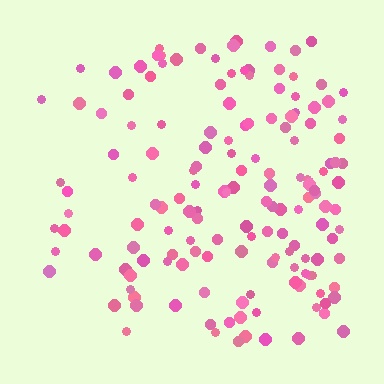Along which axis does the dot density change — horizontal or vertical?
Horizontal.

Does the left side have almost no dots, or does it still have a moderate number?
Still a moderate number, just noticeably fewer than the right.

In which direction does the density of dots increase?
From left to right, with the right side densest.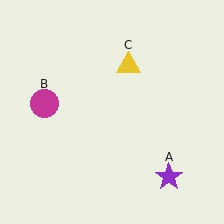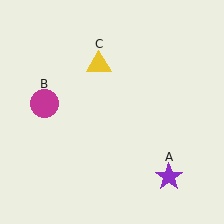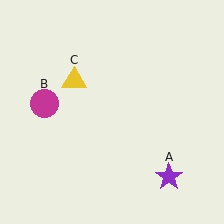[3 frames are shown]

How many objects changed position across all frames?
1 object changed position: yellow triangle (object C).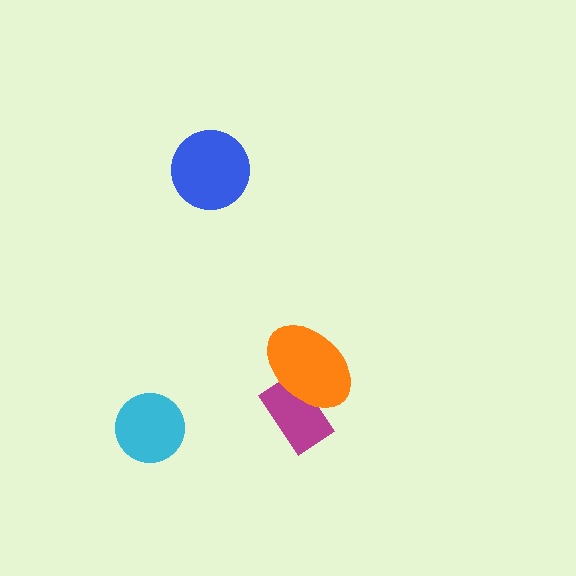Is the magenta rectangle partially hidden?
Yes, it is partially covered by another shape.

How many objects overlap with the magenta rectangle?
1 object overlaps with the magenta rectangle.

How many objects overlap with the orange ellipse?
1 object overlaps with the orange ellipse.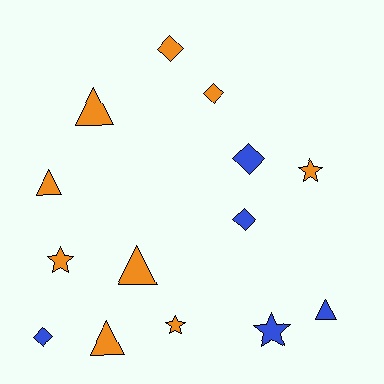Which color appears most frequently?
Orange, with 9 objects.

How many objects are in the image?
There are 14 objects.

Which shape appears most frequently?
Diamond, with 5 objects.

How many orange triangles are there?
There are 4 orange triangles.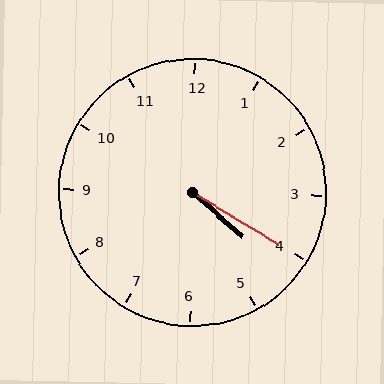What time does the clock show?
4:20.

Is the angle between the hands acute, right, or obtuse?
It is acute.